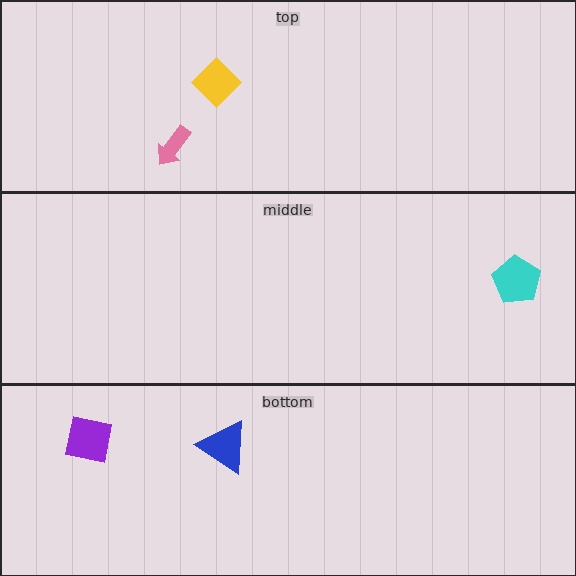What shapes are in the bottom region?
The blue triangle, the purple square.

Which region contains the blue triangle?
The bottom region.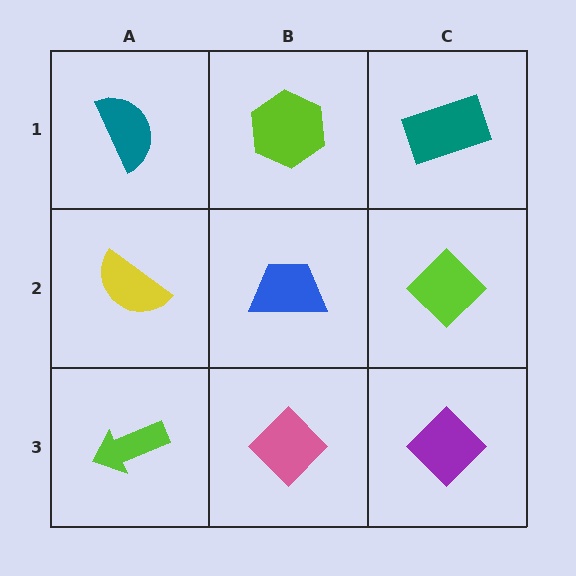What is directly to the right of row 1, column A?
A lime hexagon.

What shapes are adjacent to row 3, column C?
A lime diamond (row 2, column C), a pink diamond (row 3, column B).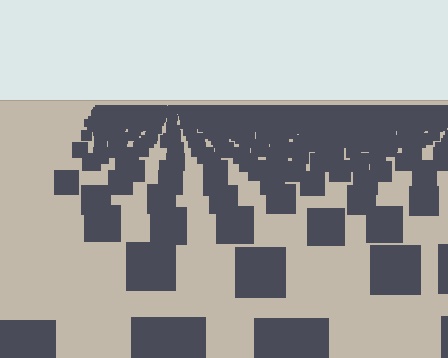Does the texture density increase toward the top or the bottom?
Density increases toward the top.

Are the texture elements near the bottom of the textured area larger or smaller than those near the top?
Larger. Near the bottom, elements are closer to the viewer and appear at a bigger on-screen size.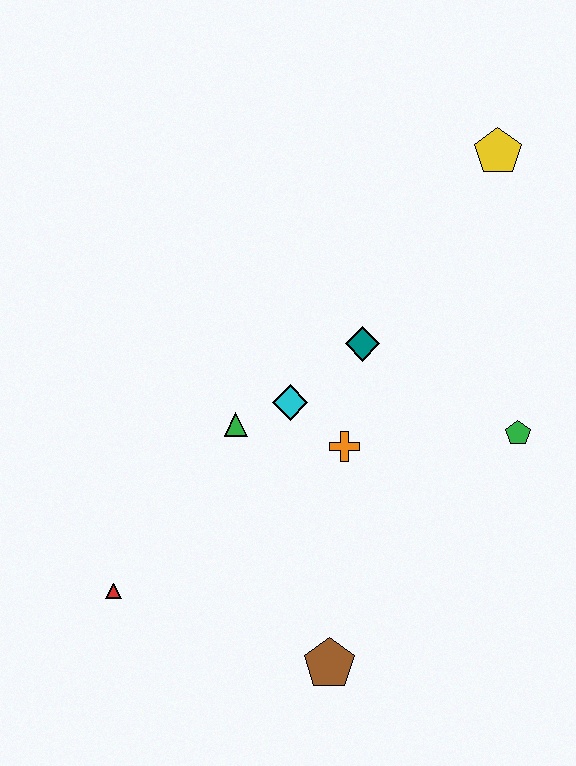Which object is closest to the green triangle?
The cyan diamond is closest to the green triangle.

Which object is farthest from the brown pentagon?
The yellow pentagon is farthest from the brown pentagon.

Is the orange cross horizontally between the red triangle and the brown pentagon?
No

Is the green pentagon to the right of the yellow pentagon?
Yes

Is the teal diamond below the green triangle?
No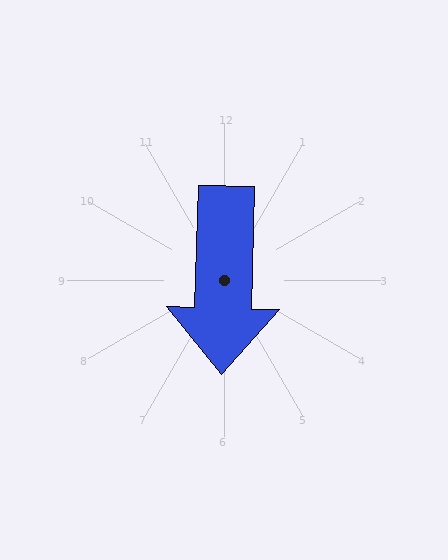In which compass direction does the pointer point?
South.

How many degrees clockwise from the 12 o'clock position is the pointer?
Approximately 182 degrees.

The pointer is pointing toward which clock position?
Roughly 6 o'clock.